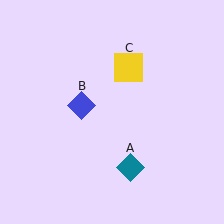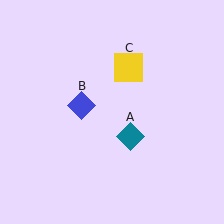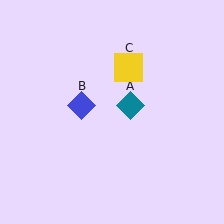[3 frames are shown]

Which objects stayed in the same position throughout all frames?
Blue diamond (object B) and yellow square (object C) remained stationary.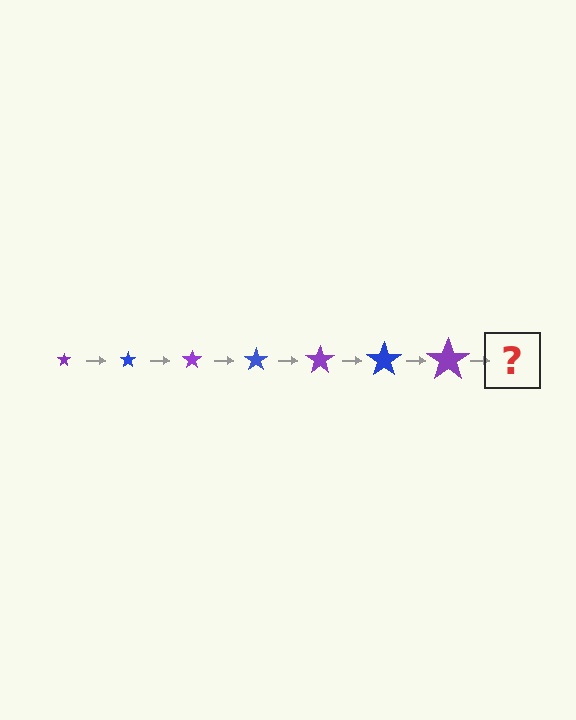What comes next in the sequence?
The next element should be a blue star, larger than the previous one.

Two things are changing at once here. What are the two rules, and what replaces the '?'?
The two rules are that the star grows larger each step and the color cycles through purple and blue. The '?' should be a blue star, larger than the previous one.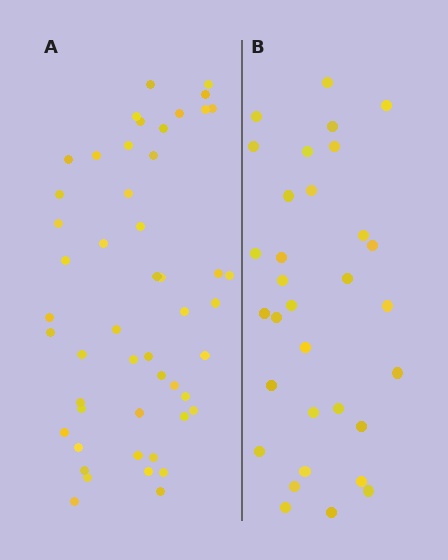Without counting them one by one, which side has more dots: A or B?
Region A (the left region) has more dots.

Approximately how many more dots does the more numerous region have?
Region A has approximately 20 more dots than region B.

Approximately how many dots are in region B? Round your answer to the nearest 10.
About 30 dots. (The exact count is 32, which rounds to 30.)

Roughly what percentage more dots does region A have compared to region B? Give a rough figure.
About 55% more.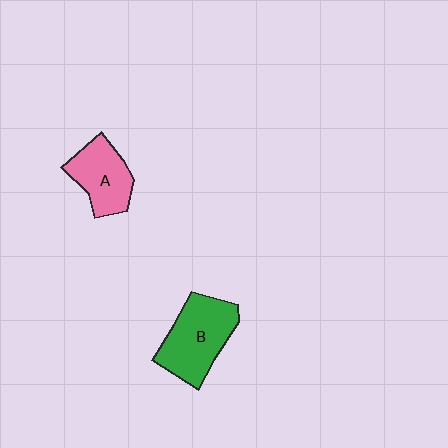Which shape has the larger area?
Shape B (green).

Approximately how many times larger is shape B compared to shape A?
Approximately 1.3 times.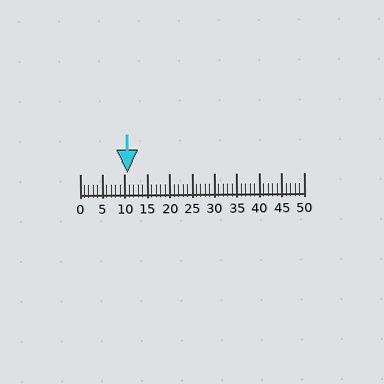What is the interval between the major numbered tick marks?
The major tick marks are spaced 5 units apart.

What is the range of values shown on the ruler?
The ruler shows values from 0 to 50.